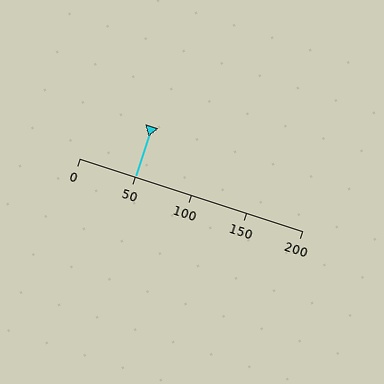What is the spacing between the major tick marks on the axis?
The major ticks are spaced 50 apart.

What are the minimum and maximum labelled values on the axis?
The axis runs from 0 to 200.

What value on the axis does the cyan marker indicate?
The marker indicates approximately 50.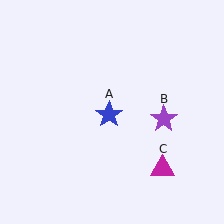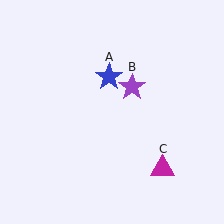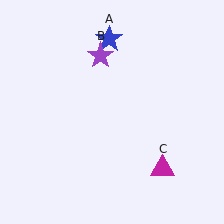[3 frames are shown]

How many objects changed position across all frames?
2 objects changed position: blue star (object A), purple star (object B).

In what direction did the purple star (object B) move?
The purple star (object B) moved up and to the left.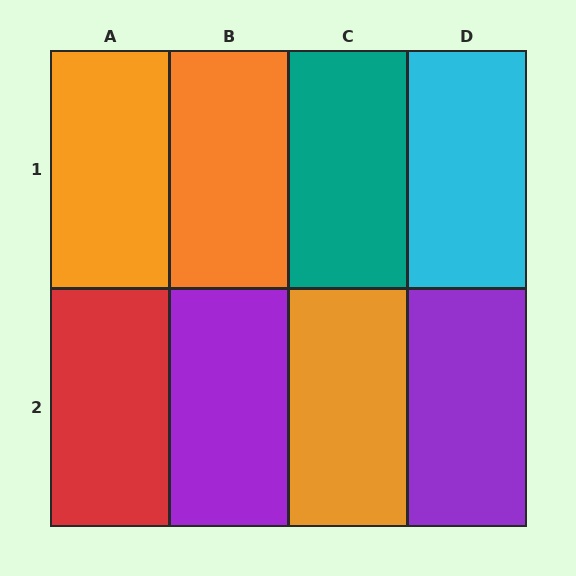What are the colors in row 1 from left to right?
Orange, orange, teal, cyan.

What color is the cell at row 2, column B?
Purple.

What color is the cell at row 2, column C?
Orange.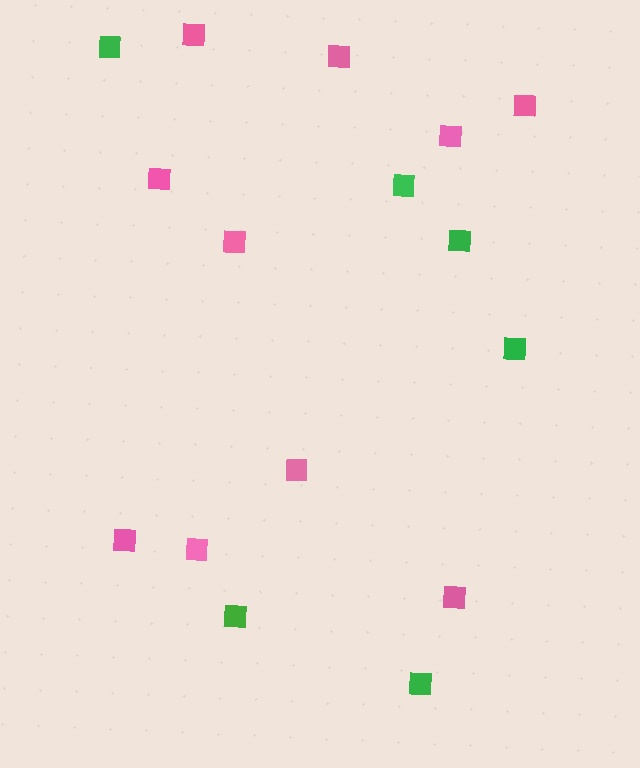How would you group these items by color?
There are 2 groups: one group of green squares (6) and one group of pink squares (10).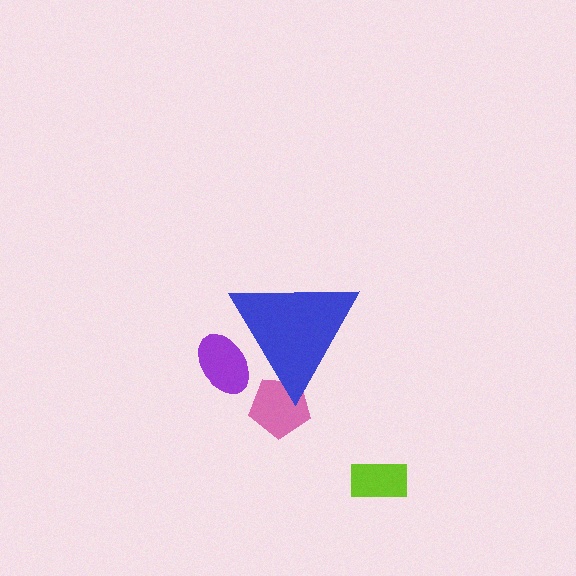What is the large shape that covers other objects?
A blue triangle.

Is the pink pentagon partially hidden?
Yes, the pink pentagon is partially hidden behind the blue triangle.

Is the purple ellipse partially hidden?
Yes, the purple ellipse is partially hidden behind the blue triangle.